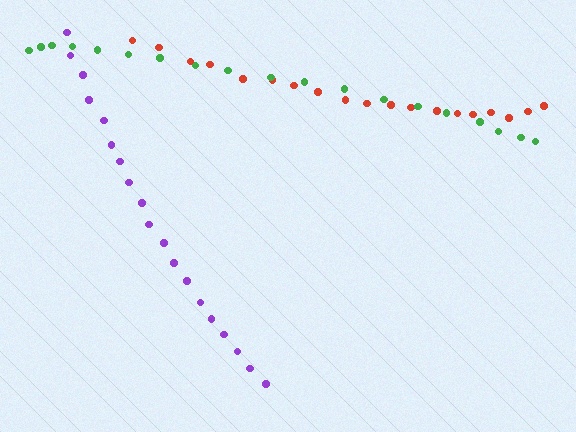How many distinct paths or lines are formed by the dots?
There are 3 distinct paths.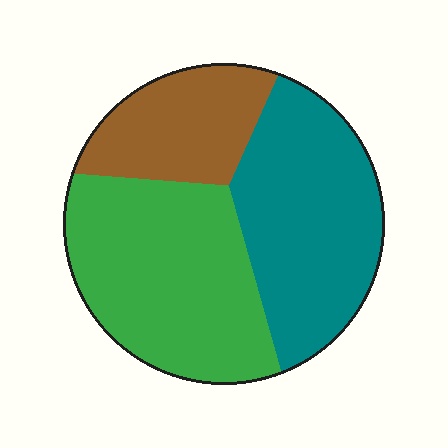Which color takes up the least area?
Brown, at roughly 20%.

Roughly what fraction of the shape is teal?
Teal takes up about three eighths (3/8) of the shape.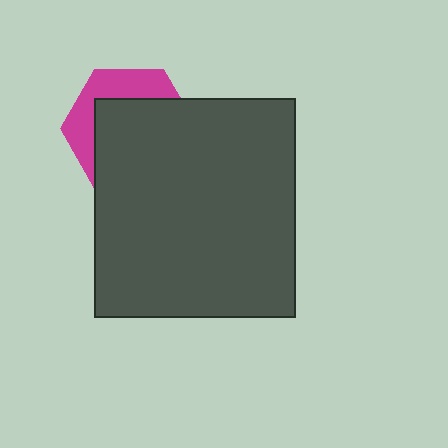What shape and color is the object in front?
The object in front is a dark gray rectangle.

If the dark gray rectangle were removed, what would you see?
You would see the complete magenta hexagon.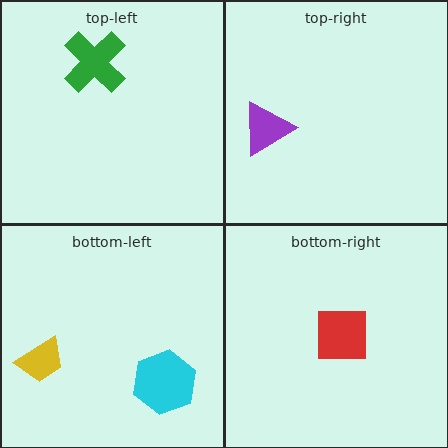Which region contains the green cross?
The top-left region.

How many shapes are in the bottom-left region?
2.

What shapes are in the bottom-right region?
The red square.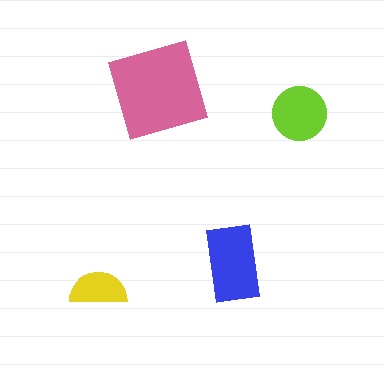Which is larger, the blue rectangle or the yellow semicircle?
The blue rectangle.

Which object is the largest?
The pink square.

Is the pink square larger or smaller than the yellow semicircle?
Larger.